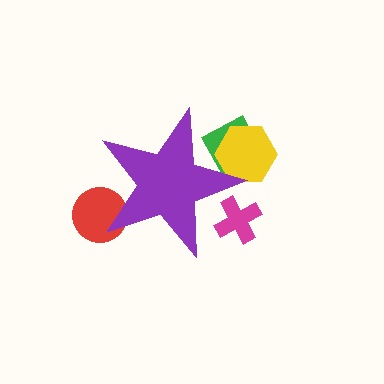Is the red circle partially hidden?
Yes, the red circle is partially hidden behind the purple star.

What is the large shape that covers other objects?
A purple star.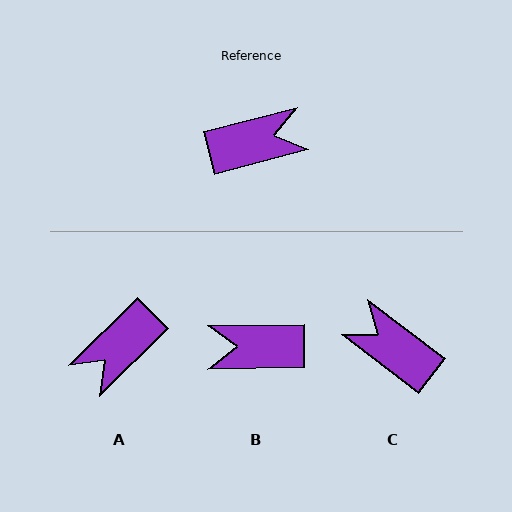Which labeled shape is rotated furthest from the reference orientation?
B, about 166 degrees away.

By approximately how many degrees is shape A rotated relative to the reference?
Approximately 150 degrees clockwise.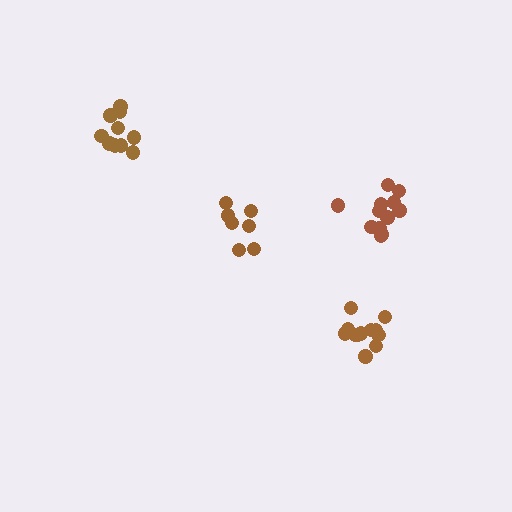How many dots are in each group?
Group 1: 12 dots, Group 2: 7 dots, Group 3: 12 dots, Group 4: 10 dots (41 total).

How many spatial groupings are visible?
There are 4 spatial groupings.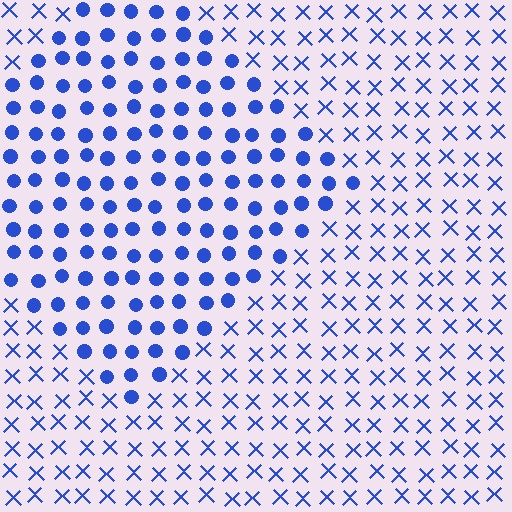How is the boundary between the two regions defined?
The boundary is defined by a change in element shape: circles inside vs. X marks outside. All elements share the same color and spacing.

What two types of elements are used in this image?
The image uses circles inside the diamond region and X marks outside it.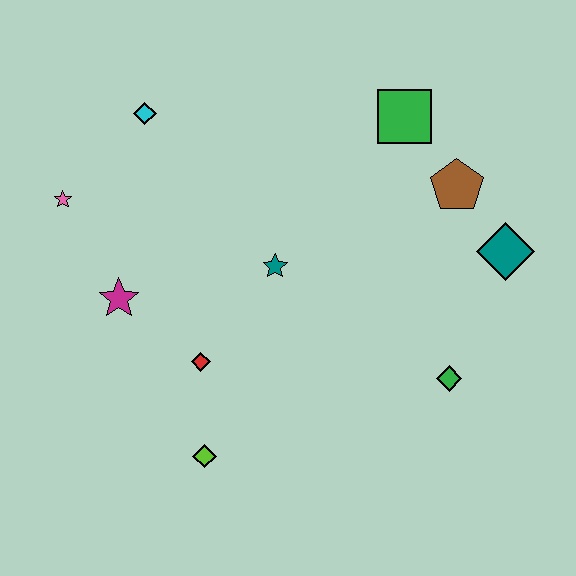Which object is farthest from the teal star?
The teal diamond is farthest from the teal star.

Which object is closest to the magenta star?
The red diamond is closest to the magenta star.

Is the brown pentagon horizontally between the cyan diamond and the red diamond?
No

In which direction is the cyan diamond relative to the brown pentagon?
The cyan diamond is to the left of the brown pentagon.